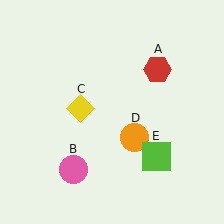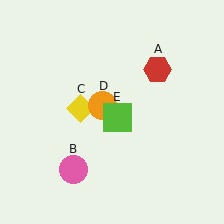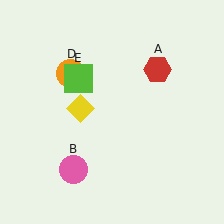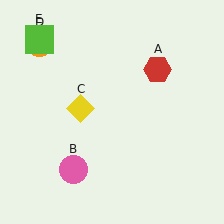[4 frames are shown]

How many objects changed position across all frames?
2 objects changed position: orange circle (object D), lime square (object E).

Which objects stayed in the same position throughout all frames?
Red hexagon (object A) and pink circle (object B) and yellow diamond (object C) remained stationary.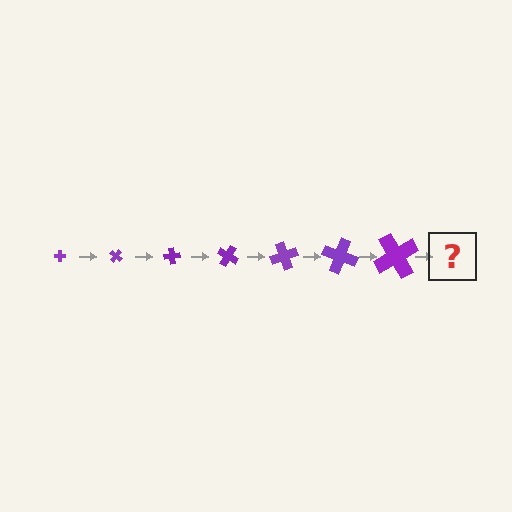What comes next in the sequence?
The next element should be a cross, larger than the previous one and rotated 280 degrees from the start.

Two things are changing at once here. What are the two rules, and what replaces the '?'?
The two rules are that the cross grows larger each step and it rotates 40 degrees each step. The '?' should be a cross, larger than the previous one and rotated 280 degrees from the start.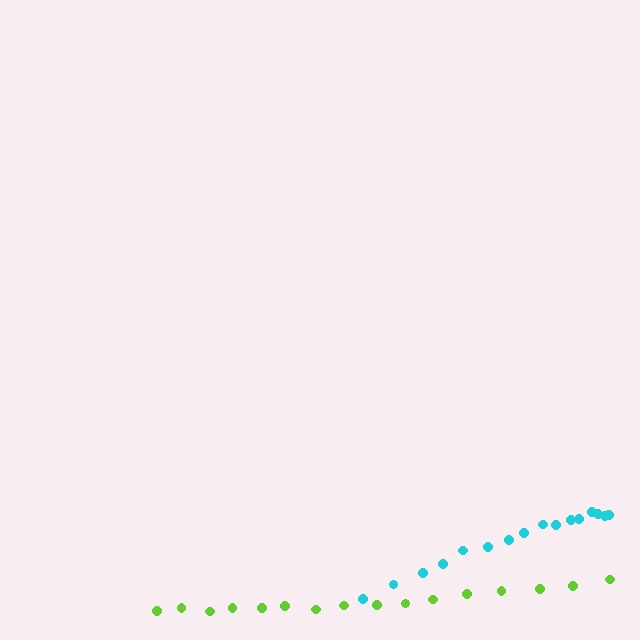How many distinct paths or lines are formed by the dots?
There are 2 distinct paths.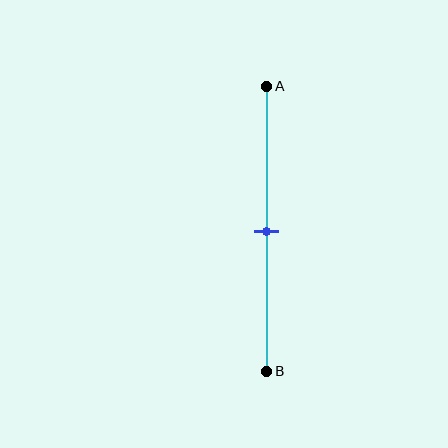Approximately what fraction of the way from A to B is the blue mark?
The blue mark is approximately 50% of the way from A to B.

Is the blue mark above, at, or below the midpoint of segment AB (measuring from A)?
The blue mark is approximately at the midpoint of segment AB.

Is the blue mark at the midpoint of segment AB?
Yes, the mark is approximately at the midpoint.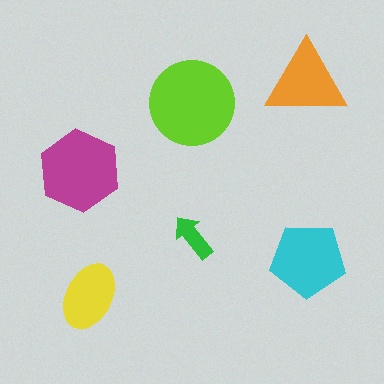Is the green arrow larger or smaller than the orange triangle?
Smaller.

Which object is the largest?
The lime circle.